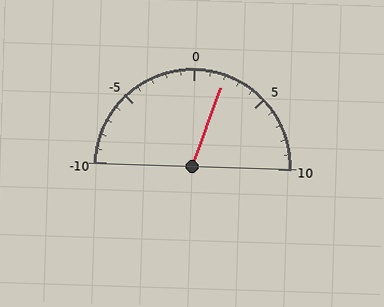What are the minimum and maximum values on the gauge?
The gauge ranges from -10 to 10.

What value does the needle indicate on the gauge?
The needle indicates approximately 2.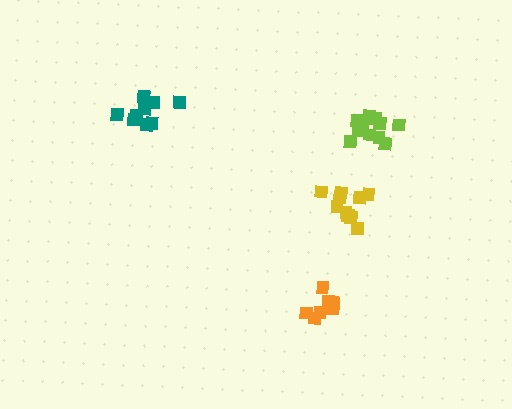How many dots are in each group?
Group 1: 10 dots, Group 2: 8 dots, Group 3: 9 dots, Group 4: 11 dots (38 total).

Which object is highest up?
The teal cluster is topmost.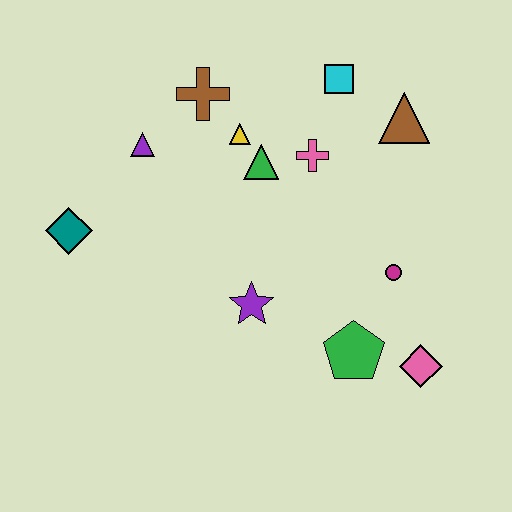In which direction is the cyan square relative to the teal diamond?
The cyan square is to the right of the teal diamond.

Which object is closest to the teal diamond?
The purple triangle is closest to the teal diamond.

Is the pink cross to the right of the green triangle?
Yes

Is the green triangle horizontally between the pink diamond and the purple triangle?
Yes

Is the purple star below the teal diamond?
Yes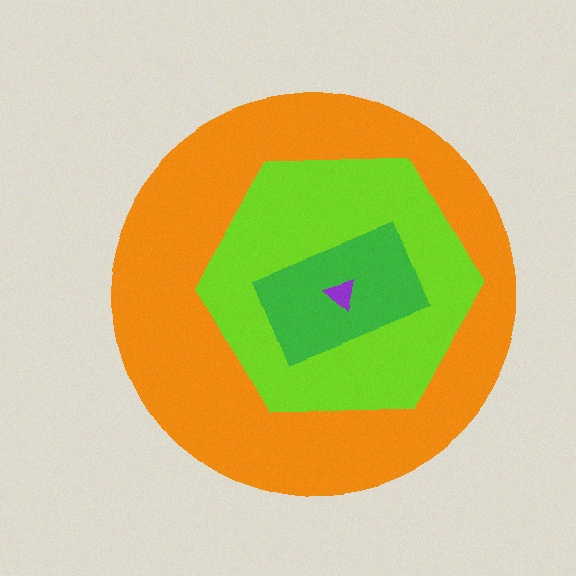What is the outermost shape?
The orange circle.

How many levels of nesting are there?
4.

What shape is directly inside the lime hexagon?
The green rectangle.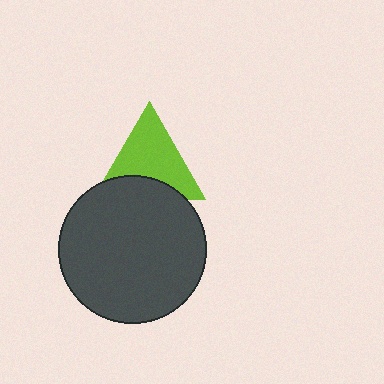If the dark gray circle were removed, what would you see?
You would see the complete lime triangle.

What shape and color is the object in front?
The object in front is a dark gray circle.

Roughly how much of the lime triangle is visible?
Most of it is visible (roughly 70%).